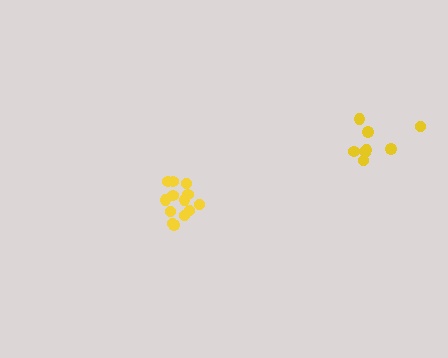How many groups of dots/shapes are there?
There are 2 groups.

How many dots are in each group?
Group 1: 9 dots, Group 2: 13 dots (22 total).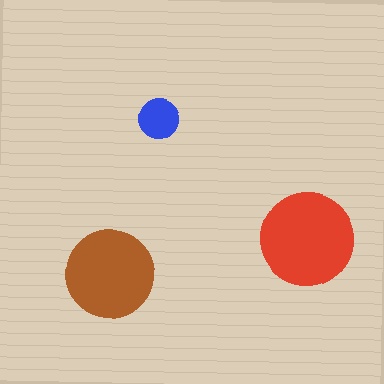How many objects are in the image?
There are 3 objects in the image.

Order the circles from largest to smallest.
the red one, the brown one, the blue one.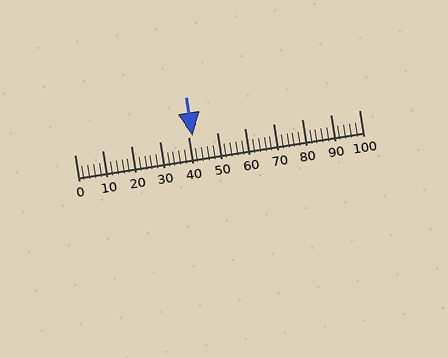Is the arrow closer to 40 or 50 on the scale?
The arrow is closer to 40.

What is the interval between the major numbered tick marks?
The major tick marks are spaced 10 units apart.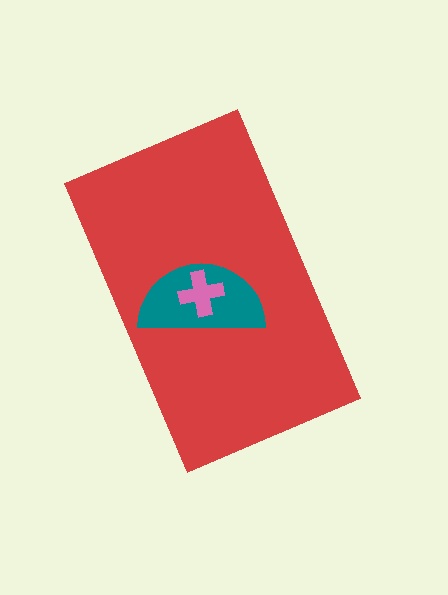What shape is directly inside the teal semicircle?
The pink cross.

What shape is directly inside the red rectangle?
The teal semicircle.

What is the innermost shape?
The pink cross.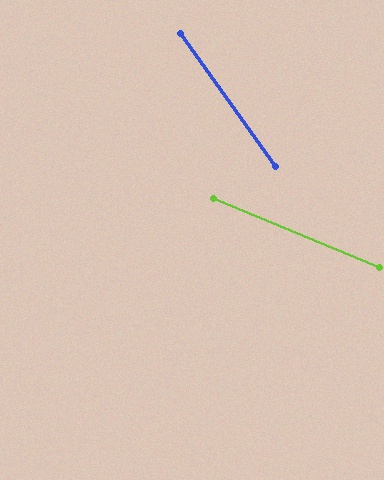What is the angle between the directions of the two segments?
Approximately 31 degrees.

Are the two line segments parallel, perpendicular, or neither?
Neither parallel nor perpendicular — they differ by about 31°.